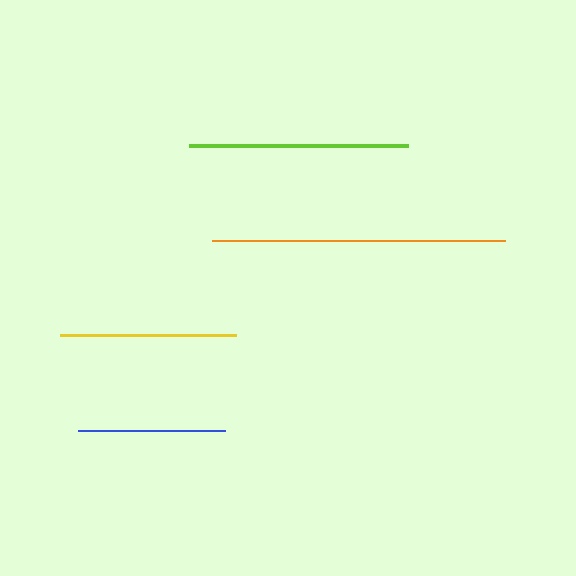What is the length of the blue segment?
The blue segment is approximately 147 pixels long.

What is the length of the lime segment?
The lime segment is approximately 219 pixels long.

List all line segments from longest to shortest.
From longest to shortest: orange, lime, yellow, blue.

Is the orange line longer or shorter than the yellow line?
The orange line is longer than the yellow line.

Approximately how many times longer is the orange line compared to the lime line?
The orange line is approximately 1.3 times the length of the lime line.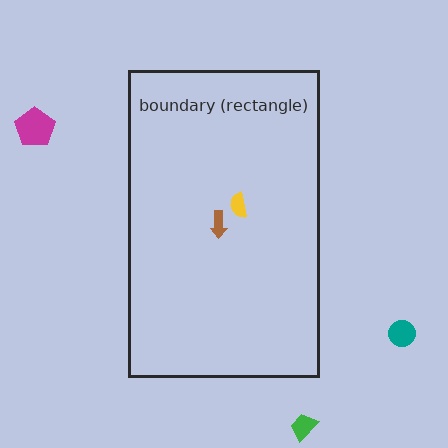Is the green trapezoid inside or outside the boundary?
Outside.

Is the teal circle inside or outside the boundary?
Outside.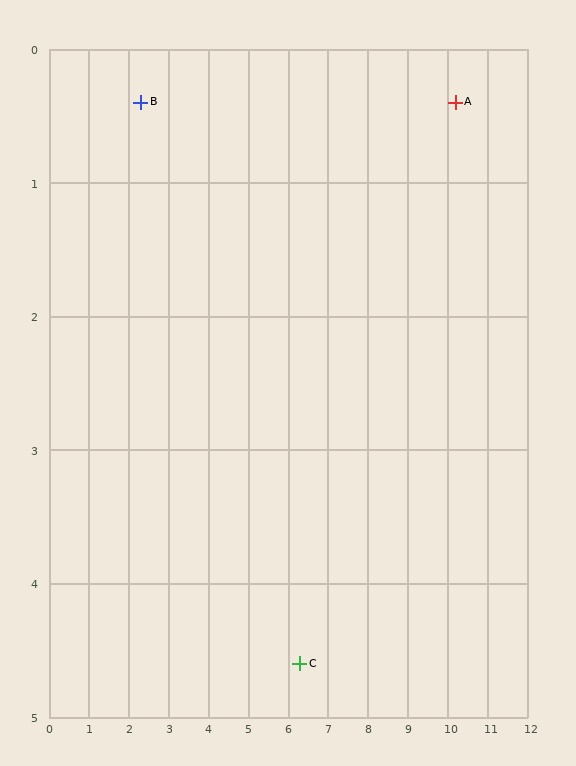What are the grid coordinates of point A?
Point A is at approximately (10.2, 0.4).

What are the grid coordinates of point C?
Point C is at approximately (6.3, 4.6).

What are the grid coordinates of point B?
Point B is at approximately (2.3, 0.4).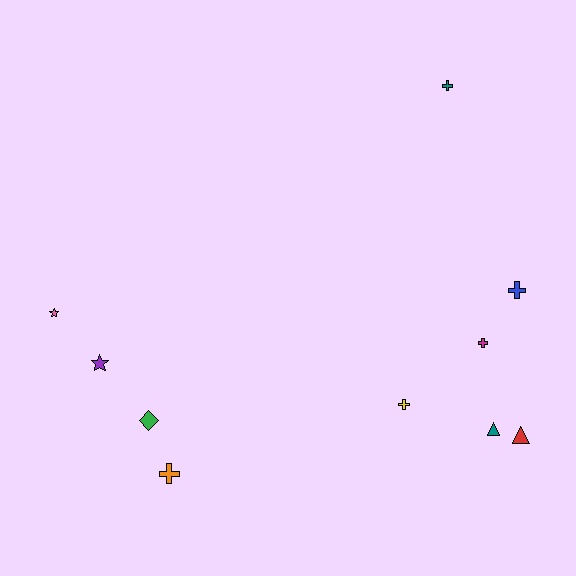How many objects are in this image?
There are 10 objects.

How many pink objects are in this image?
There is 1 pink object.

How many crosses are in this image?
There are 5 crosses.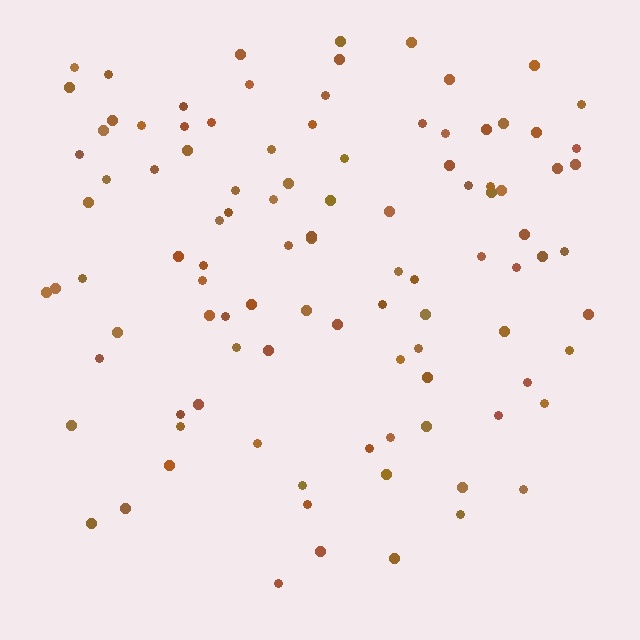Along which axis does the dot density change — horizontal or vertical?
Vertical.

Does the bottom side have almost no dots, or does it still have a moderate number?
Still a moderate number, just noticeably fewer than the top.